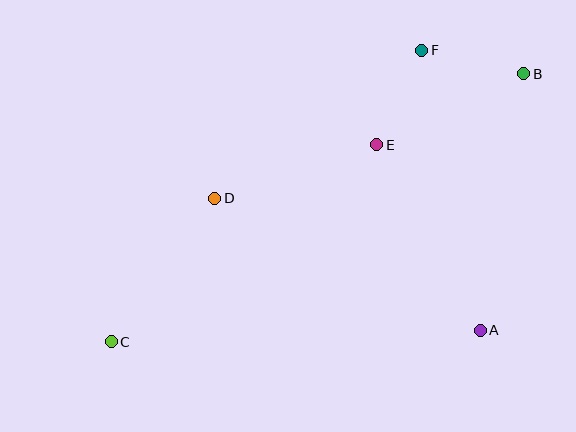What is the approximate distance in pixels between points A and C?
The distance between A and C is approximately 369 pixels.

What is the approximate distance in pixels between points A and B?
The distance between A and B is approximately 260 pixels.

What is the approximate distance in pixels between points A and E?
The distance between A and E is approximately 213 pixels.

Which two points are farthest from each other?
Points B and C are farthest from each other.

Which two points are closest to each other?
Points B and F are closest to each other.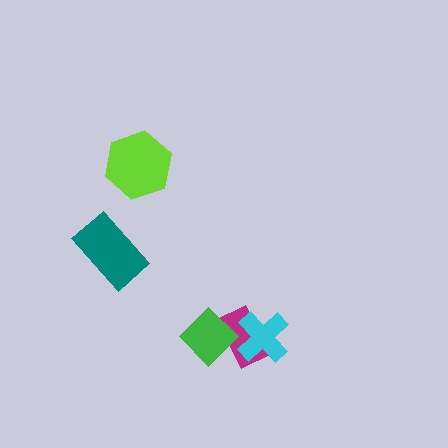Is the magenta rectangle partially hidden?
Yes, it is partially covered by another shape.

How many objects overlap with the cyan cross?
1 object overlaps with the cyan cross.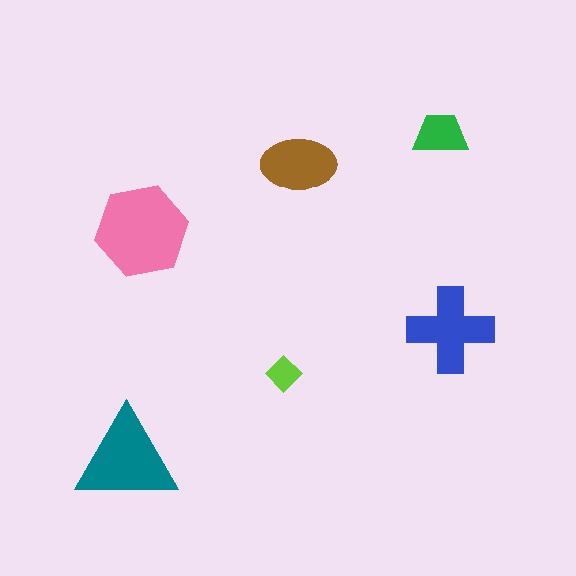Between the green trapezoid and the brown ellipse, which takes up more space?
The brown ellipse.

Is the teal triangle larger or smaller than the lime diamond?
Larger.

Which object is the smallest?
The lime diamond.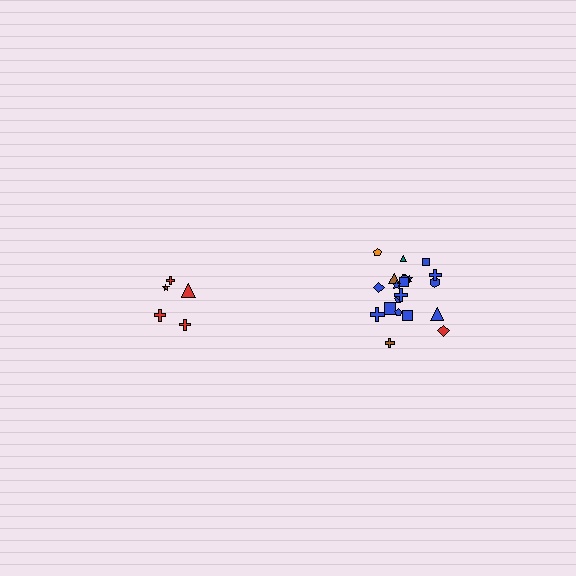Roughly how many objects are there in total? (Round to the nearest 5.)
Roughly 25 objects in total.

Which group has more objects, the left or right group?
The right group.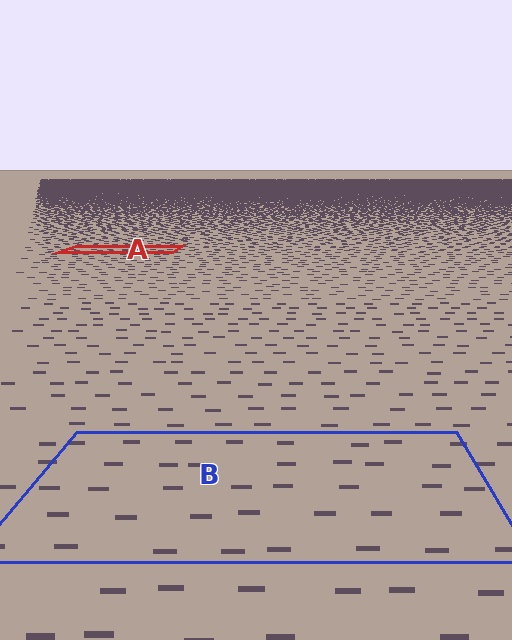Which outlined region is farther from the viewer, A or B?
Region A is farther from the viewer — the texture elements inside it appear smaller and more densely packed.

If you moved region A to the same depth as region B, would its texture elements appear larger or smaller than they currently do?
They would appear larger. At a closer depth, the same texture elements are projected at a bigger on-screen size.